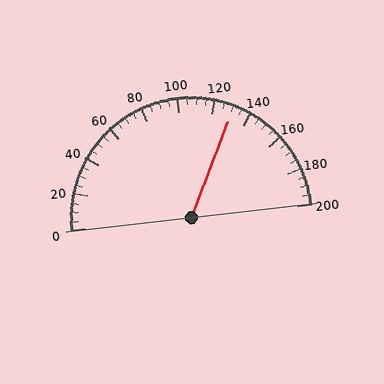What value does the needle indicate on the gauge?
The needle indicates approximately 130.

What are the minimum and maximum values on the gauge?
The gauge ranges from 0 to 200.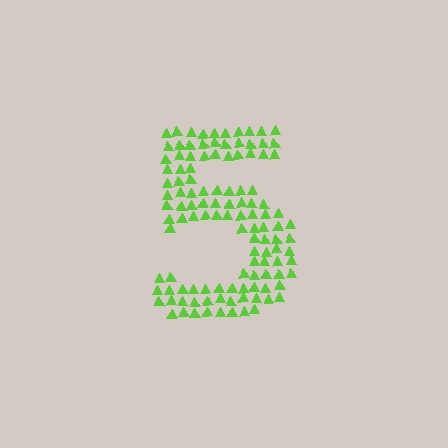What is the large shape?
The large shape is the digit 5.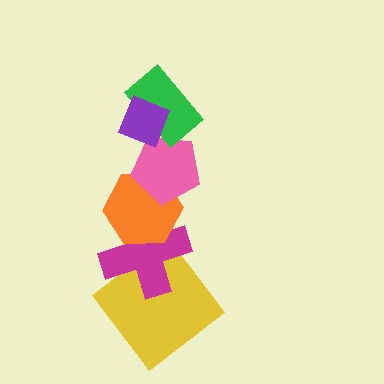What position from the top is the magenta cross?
The magenta cross is 5th from the top.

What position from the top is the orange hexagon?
The orange hexagon is 4th from the top.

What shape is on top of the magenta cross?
The orange hexagon is on top of the magenta cross.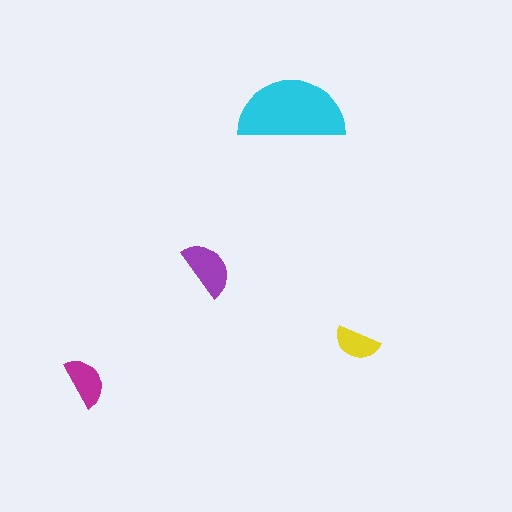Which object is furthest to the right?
The yellow semicircle is rightmost.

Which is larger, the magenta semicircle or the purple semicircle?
The purple one.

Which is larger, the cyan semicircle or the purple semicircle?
The cyan one.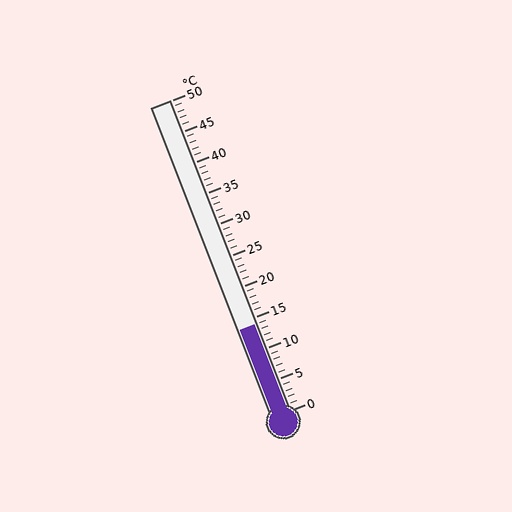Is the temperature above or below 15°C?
The temperature is below 15°C.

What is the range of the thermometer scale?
The thermometer scale ranges from 0°C to 50°C.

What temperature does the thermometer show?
The thermometer shows approximately 14°C.